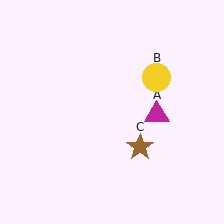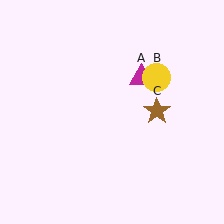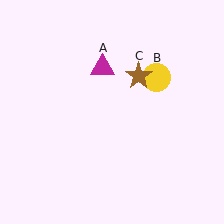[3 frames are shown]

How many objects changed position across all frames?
2 objects changed position: magenta triangle (object A), brown star (object C).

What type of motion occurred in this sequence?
The magenta triangle (object A), brown star (object C) rotated counterclockwise around the center of the scene.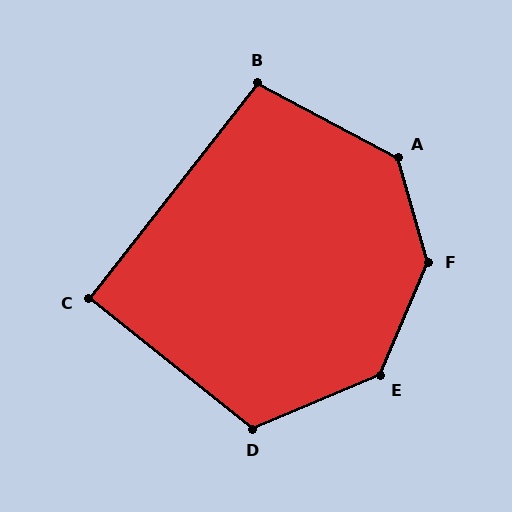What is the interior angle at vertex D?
Approximately 119 degrees (obtuse).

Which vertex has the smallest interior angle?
C, at approximately 90 degrees.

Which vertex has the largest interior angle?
F, at approximately 141 degrees.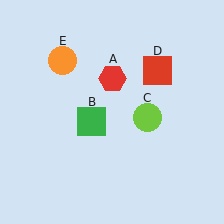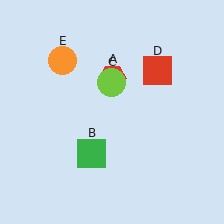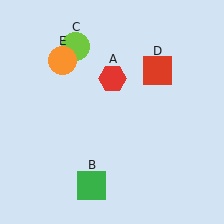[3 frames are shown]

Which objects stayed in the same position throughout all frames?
Red hexagon (object A) and red square (object D) and orange circle (object E) remained stationary.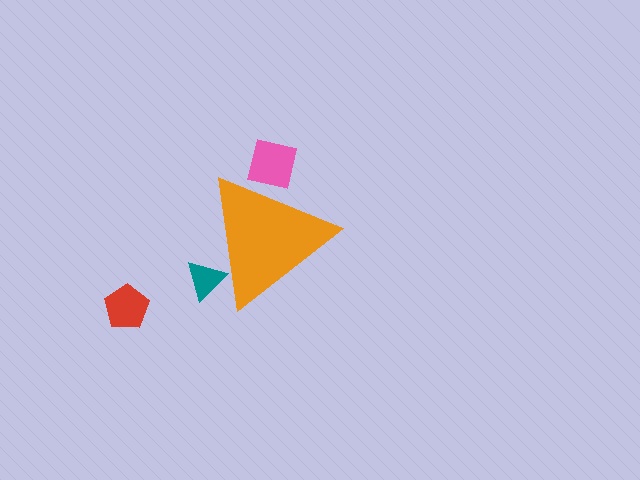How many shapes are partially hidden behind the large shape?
2 shapes are partially hidden.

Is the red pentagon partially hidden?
No, the red pentagon is fully visible.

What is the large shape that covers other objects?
An orange triangle.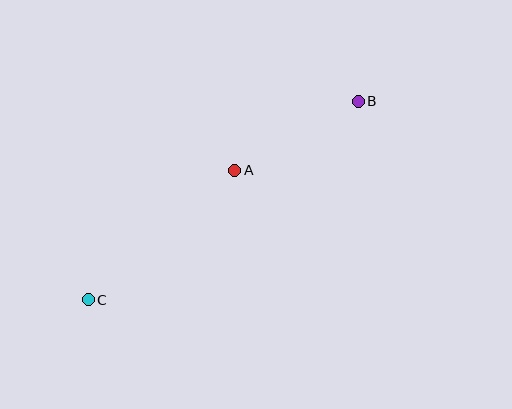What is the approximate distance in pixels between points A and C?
The distance between A and C is approximately 196 pixels.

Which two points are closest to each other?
Points A and B are closest to each other.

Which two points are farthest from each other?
Points B and C are farthest from each other.